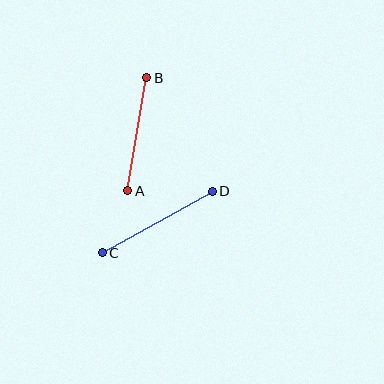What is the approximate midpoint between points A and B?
The midpoint is at approximately (137, 134) pixels.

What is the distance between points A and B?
The distance is approximately 114 pixels.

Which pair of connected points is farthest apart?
Points C and D are farthest apart.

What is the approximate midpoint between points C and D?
The midpoint is at approximately (157, 222) pixels.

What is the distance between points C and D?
The distance is approximately 126 pixels.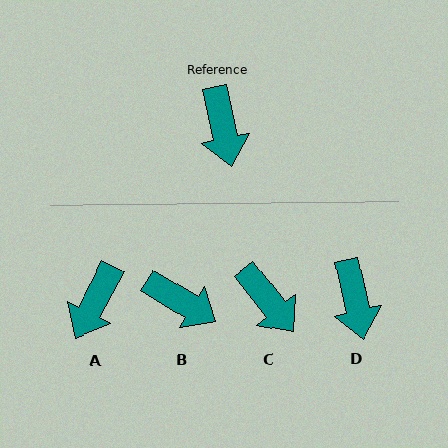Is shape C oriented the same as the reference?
No, it is off by about 26 degrees.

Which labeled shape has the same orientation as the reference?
D.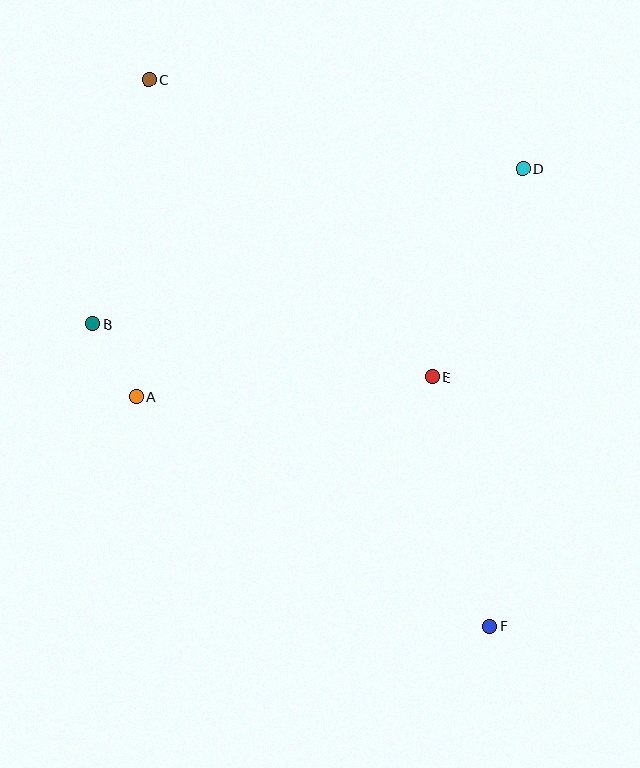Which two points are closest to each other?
Points A and B are closest to each other.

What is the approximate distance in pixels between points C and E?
The distance between C and E is approximately 411 pixels.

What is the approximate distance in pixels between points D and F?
The distance between D and F is approximately 459 pixels.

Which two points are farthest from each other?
Points C and F are farthest from each other.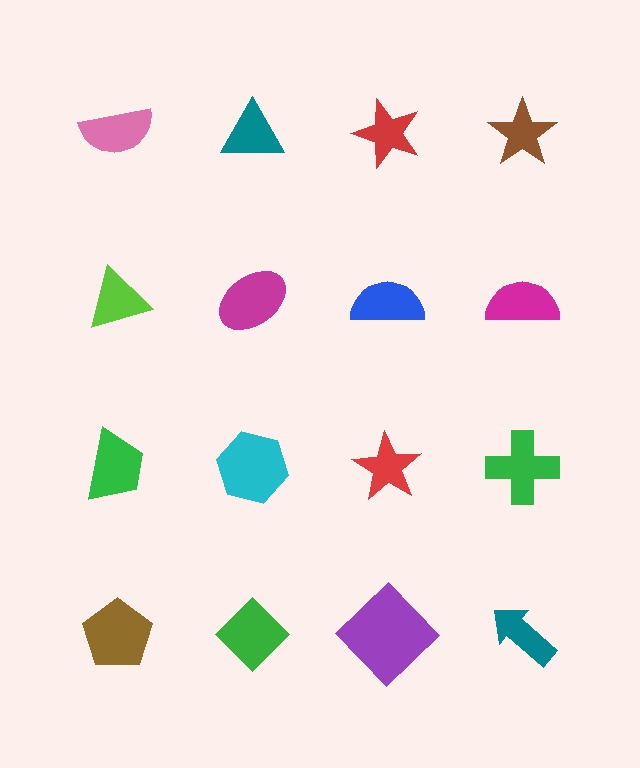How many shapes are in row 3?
4 shapes.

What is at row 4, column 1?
A brown pentagon.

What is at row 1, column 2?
A teal triangle.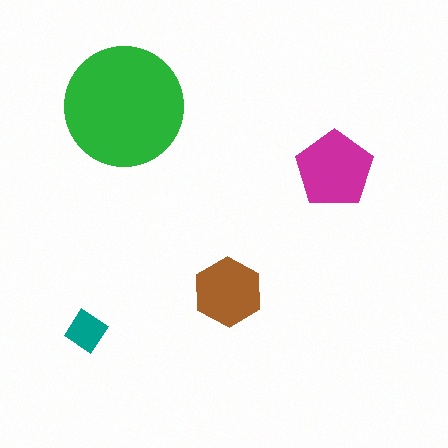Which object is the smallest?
The teal diamond.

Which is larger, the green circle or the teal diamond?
The green circle.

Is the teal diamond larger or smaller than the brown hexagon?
Smaller.